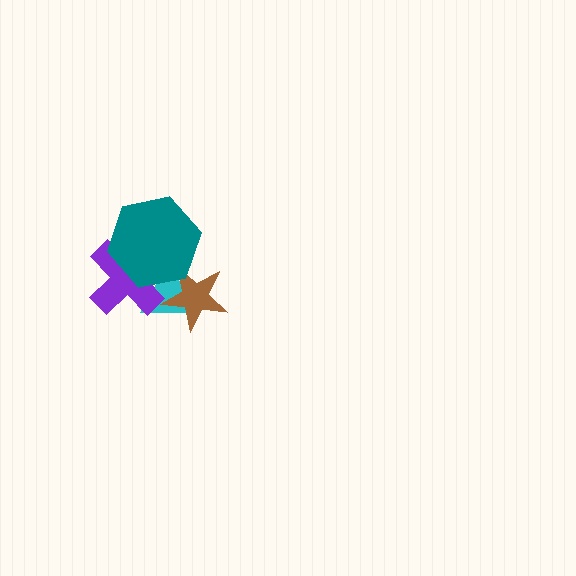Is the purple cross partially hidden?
Yes, it is partially covered by another shape.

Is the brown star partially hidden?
Yes, it is partially covered by another shape.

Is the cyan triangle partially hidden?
Yes, it is partially covered by another shape.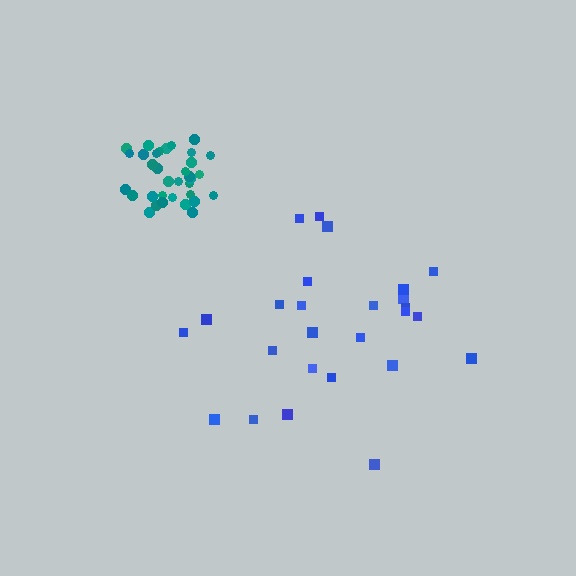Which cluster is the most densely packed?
Teal.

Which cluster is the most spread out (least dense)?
Blue.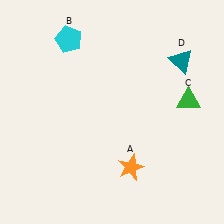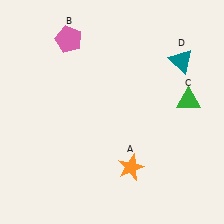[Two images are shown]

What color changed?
The pentagon (B) changed from cyan in Image 1 to pink in Image 2.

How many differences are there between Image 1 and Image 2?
There is 1 difference between the two images.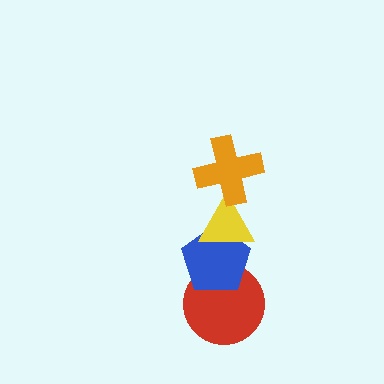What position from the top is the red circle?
The red circle is 4th from the top.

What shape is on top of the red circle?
The blue pentagon is on top of the red circle.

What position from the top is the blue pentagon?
The blue pentagon is 3rd from the top.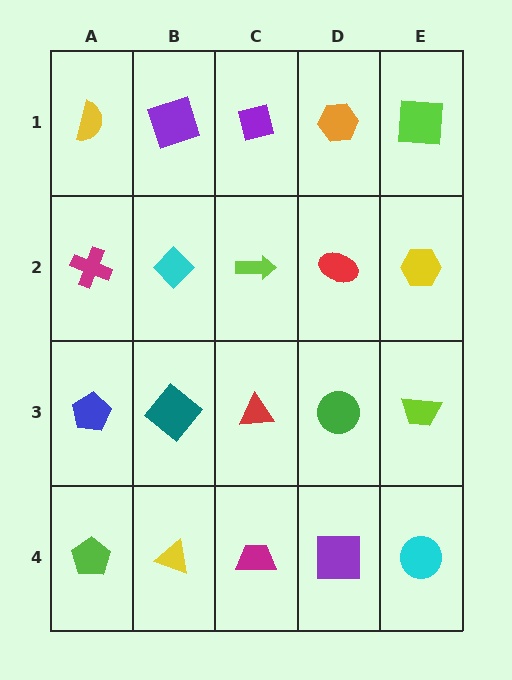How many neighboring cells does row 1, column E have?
2.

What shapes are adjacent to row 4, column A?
A blue pentagon (row 3, column A), a yellow triangle (row 4, column B).